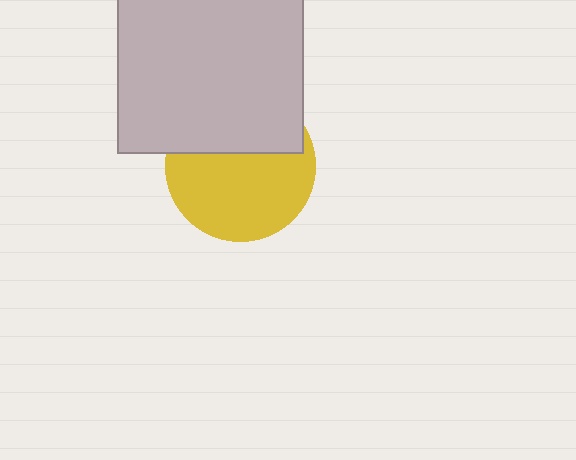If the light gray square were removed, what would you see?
You would see the complete yellow circle.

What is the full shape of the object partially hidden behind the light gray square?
The partially hidden object is a yellow circle.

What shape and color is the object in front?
The object in front is a light gray square.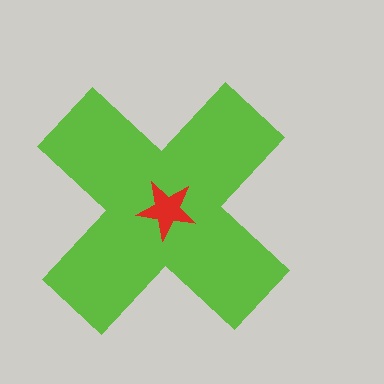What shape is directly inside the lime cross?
The red star.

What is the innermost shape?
The red star.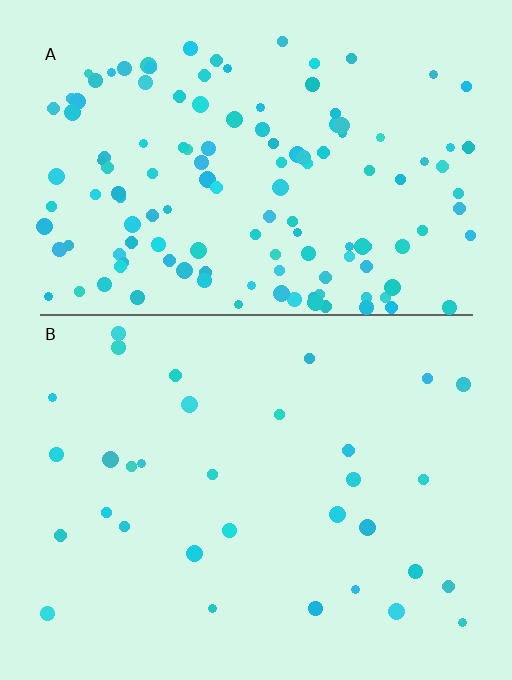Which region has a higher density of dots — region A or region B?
A (the top).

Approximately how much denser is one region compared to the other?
Approximately 4.2× — region A over region B.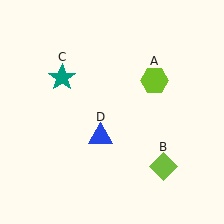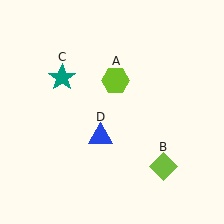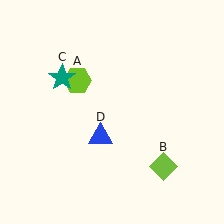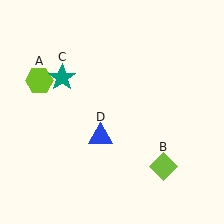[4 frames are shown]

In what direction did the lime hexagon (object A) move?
The lime hexagon (object A) moved left.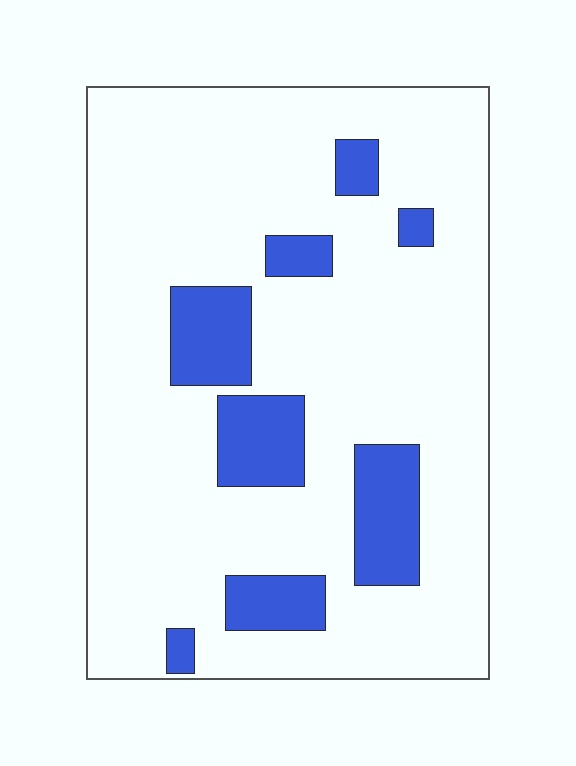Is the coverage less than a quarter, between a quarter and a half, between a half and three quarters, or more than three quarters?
Less than a quarter.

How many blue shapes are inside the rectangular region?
8.